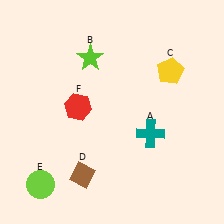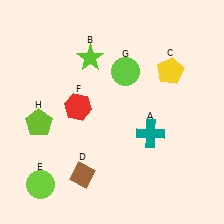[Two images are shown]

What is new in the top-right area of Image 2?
A lime circle (G) was added in the top-right area of Image 2.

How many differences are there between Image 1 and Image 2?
There are 2 differences between the two images.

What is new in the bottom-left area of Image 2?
A lime pentagon (H) was added in the bottom-left area of Image 2.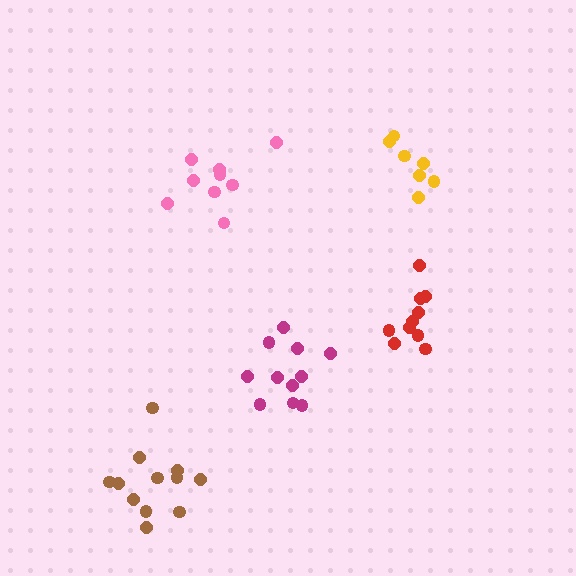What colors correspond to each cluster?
The clusters are colored: magenta, pink, red, brown, yellow.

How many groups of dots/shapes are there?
There are 5 groups.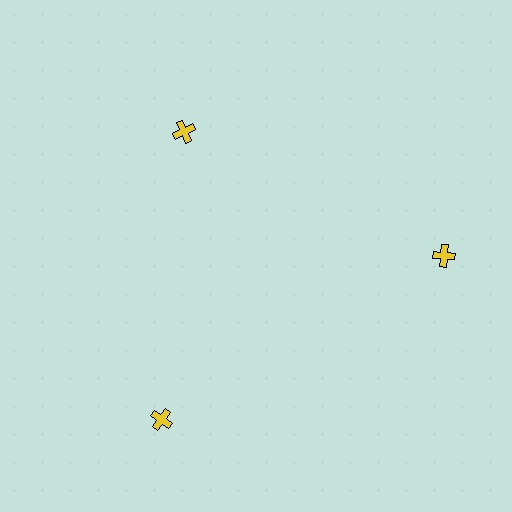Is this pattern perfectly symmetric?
No. The 3 yellow crosses are arranged in a ring, but one element near the 11 o'clock position is pulled inward toward the center, breaking the 3-fold rotational symmetry.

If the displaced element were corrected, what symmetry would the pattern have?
It would have 3-fold rotational symmetry — the pattern would map onto itself every 120 degrees.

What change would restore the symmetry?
The symmetry would be restored by moving it outward, back onto the ring so that all 3 crosses sit at equal angles and equal distance from the center.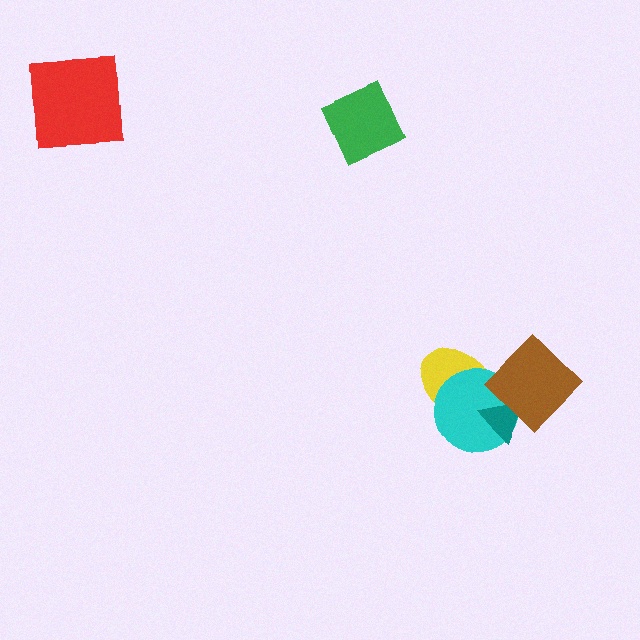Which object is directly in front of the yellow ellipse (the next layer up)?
The cyan circle is directly in front of the yellow ellipse.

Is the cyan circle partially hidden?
Yes, it is partially covered by another shape.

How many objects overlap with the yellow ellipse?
3 objects overlap with the yellow ellipse.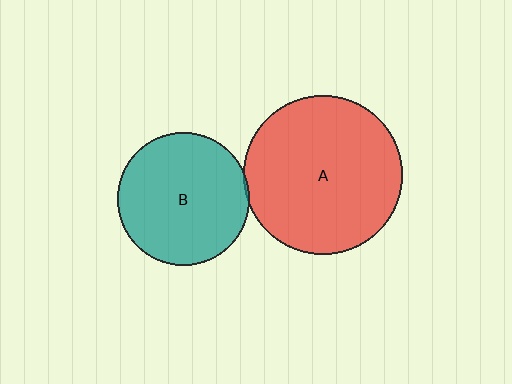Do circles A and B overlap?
Yes.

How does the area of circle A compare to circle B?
Approximately 1.4 times.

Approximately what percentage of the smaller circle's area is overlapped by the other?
Approximately 5%.